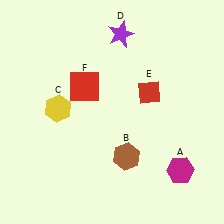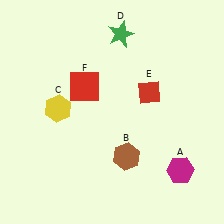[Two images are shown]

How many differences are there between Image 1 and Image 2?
There is 1 difference between the two images.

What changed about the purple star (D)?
In Image 1, D is purple. In Image 2, it changed to green.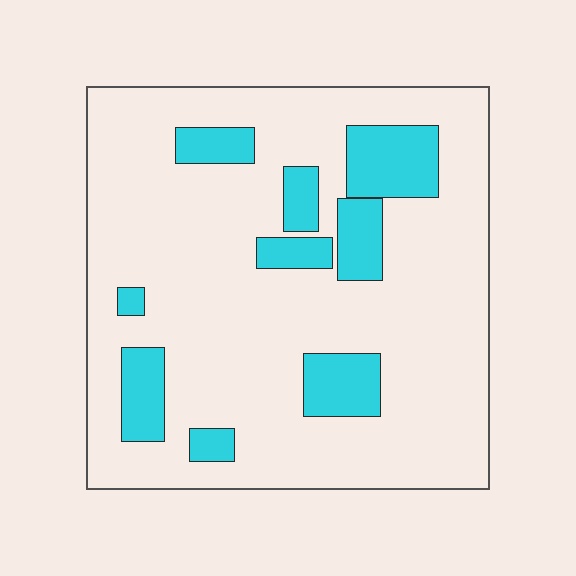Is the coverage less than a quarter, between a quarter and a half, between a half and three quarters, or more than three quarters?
Less than a quarter.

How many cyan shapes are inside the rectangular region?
9.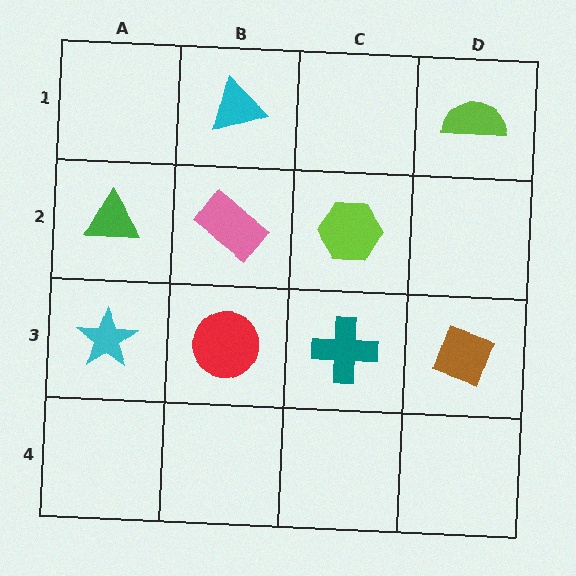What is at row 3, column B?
A red circle.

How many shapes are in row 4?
0 shapes.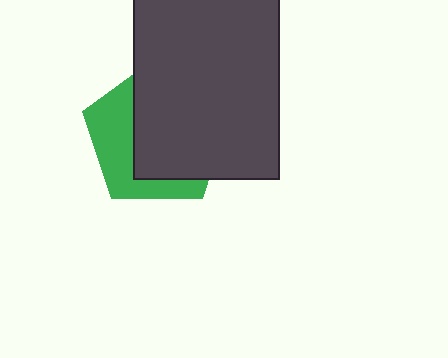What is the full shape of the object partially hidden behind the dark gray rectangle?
The partially hidden object is a green pentagon.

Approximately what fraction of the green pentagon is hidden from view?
Roughly 61% of the green pentagon is hidden behind the dark gray rectangle.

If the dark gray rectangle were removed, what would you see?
You would see the complete green pentagon.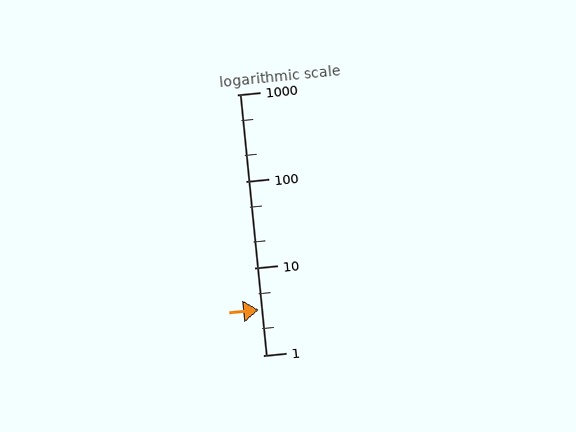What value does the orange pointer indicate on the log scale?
The pointer indicates approximately 3.3.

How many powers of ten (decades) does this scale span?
The scale spans 3 decades, from 1 to 1000.